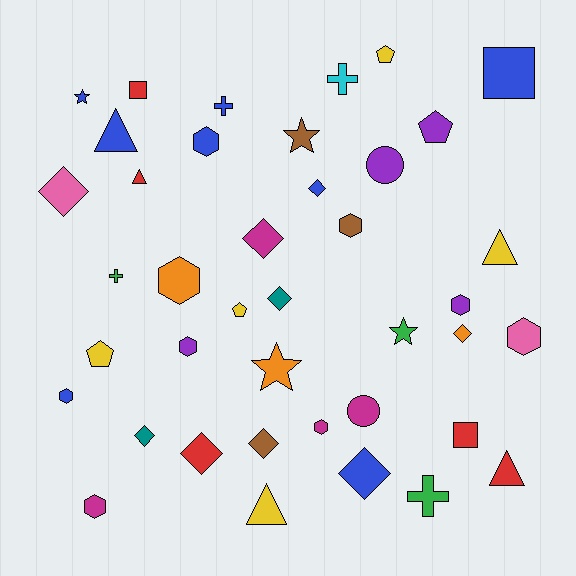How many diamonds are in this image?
There are 9 diamonds.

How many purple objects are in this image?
There are 4 purple objects.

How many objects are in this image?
There are 40 objects.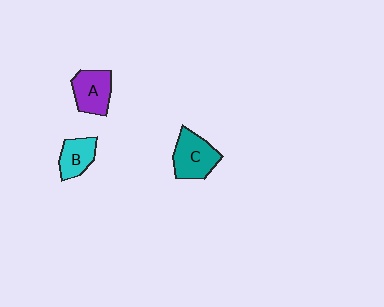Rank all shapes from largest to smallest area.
From largest to smallest: C (teal), A (purple), B (cyan).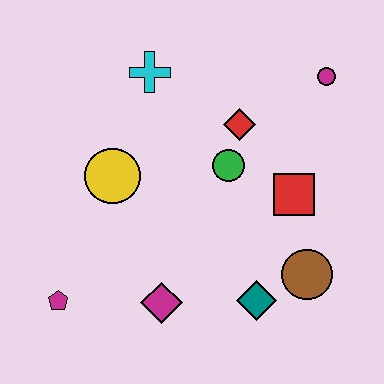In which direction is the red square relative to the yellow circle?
The red square is to the right of the yellow circle.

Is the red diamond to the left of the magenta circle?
Yes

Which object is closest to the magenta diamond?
The teal diamond is closest to the magenta diamond.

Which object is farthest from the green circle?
The magenta pentagon is farthest from the green circle.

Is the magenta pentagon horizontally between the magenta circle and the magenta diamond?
No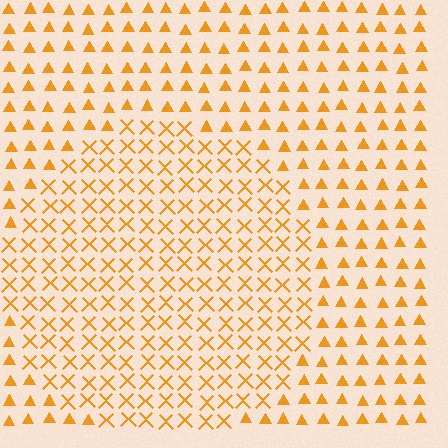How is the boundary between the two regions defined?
The boundary is defined by a change in element shape: X marks inside vs. triangles outside. All elements share the same color and spacing.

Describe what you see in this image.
The image is filled with small orange elements arranged in a uniform grid. A circle-shaped region contains X marks, while the surrounding area contains triangles. The boundary is defined purely by the change in element shape.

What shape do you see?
I see a circle.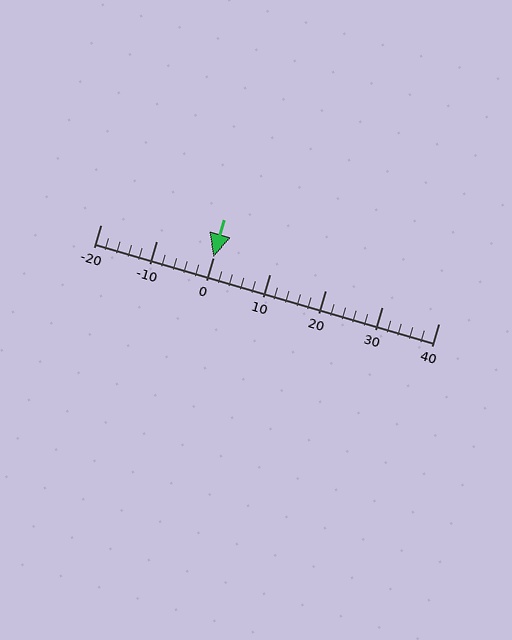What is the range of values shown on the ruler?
The ruler shows values from -20 to 40.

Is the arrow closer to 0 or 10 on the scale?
The arrow is closer to 0.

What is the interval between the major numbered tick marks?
The major tick marks are spaced 10 units apart.